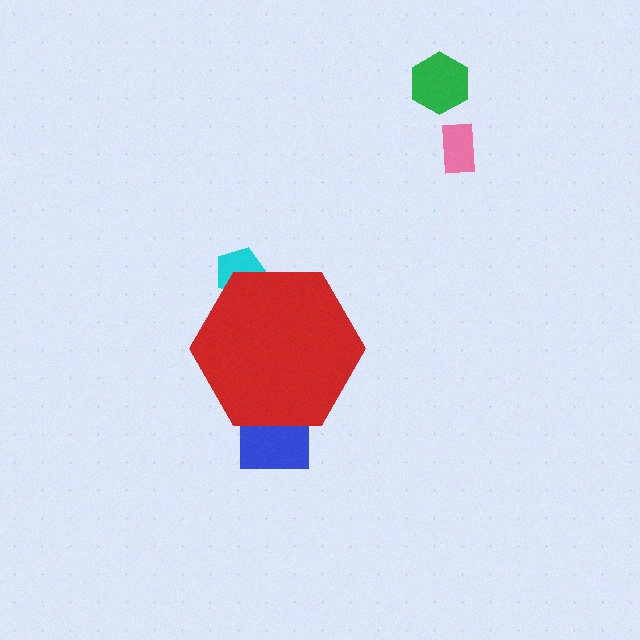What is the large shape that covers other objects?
A red hexagon.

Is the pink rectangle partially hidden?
No, the pink rectangle is fully visible.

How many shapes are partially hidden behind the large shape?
2 shapes are partially hidden.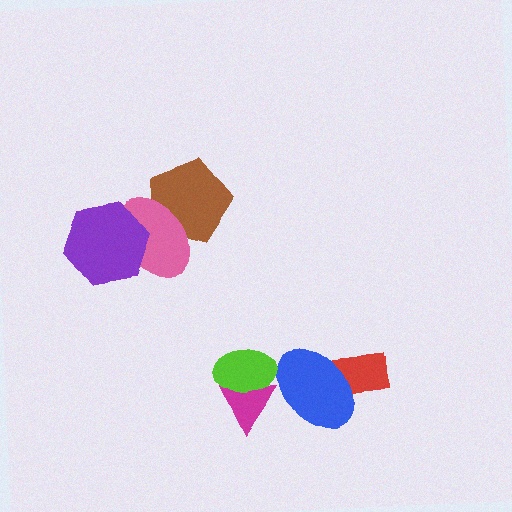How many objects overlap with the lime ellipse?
1 object overlaps with the lime ellipse.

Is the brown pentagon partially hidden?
Yes, it is partially covered by another shape.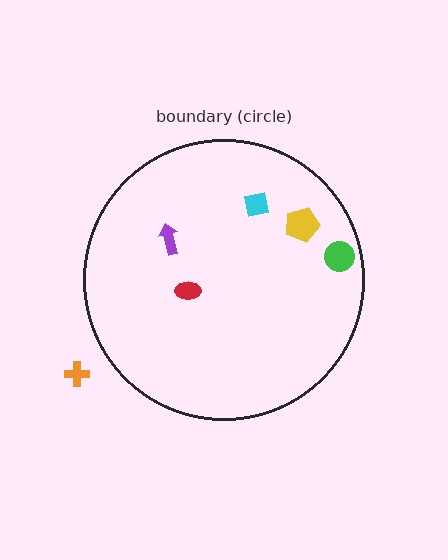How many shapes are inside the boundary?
5 inside, 1 outside.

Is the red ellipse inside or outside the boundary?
Inside.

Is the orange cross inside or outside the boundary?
Outside.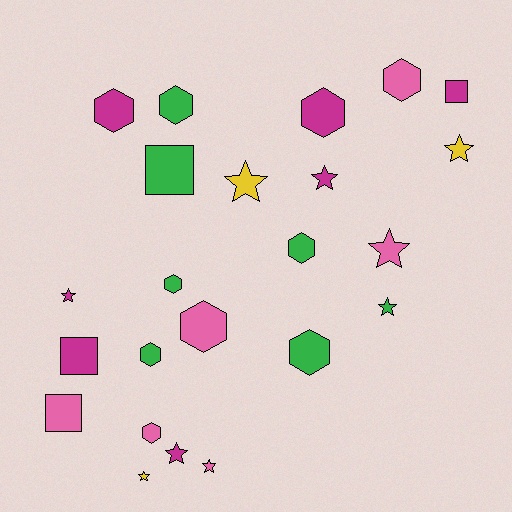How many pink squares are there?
There is 1 pink square.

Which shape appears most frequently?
Hexagon, with 10 objects.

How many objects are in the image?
There are 23 objects.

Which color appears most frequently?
Magenta, with 7 objects.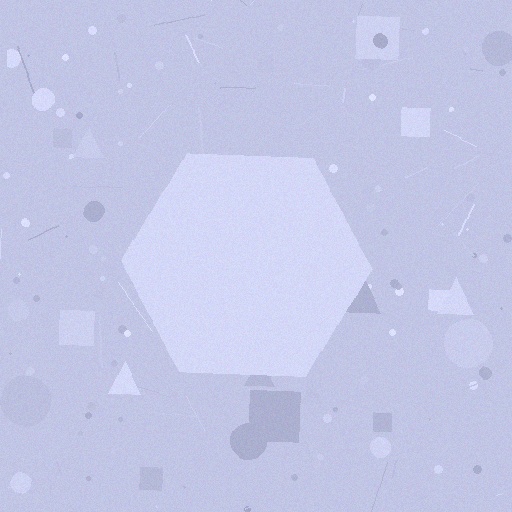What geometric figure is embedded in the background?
A hexagon is embedded in the background.